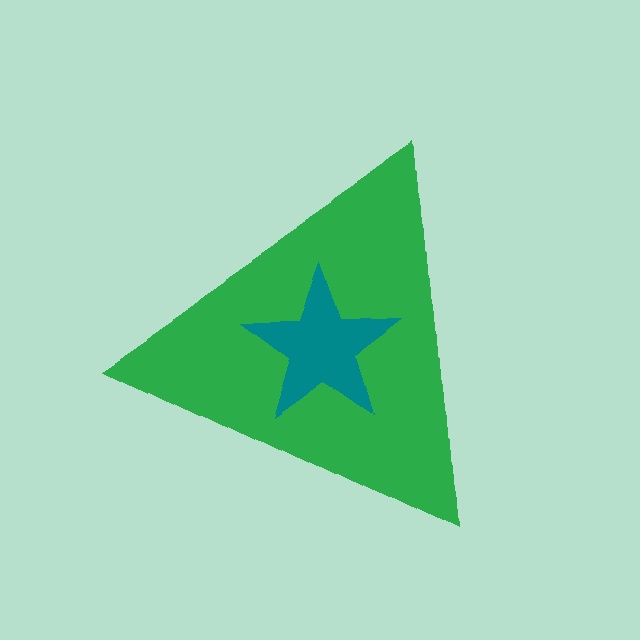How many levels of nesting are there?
2.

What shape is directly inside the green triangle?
The teal star.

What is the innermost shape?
The teal star.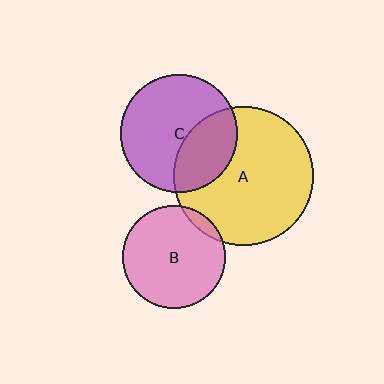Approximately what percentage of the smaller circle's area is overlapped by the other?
Approximately 5%.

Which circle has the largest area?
Circle A (yellow).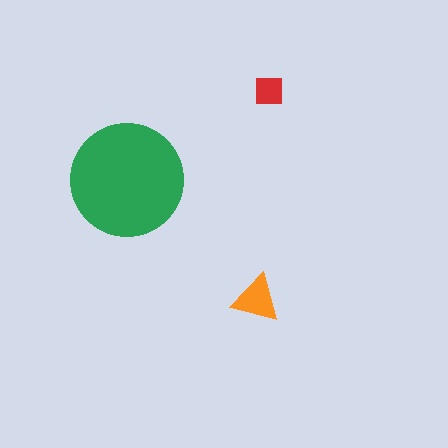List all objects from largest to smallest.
The green circle, the orange triangle, the red square.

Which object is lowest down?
The orange triangle is bottommost.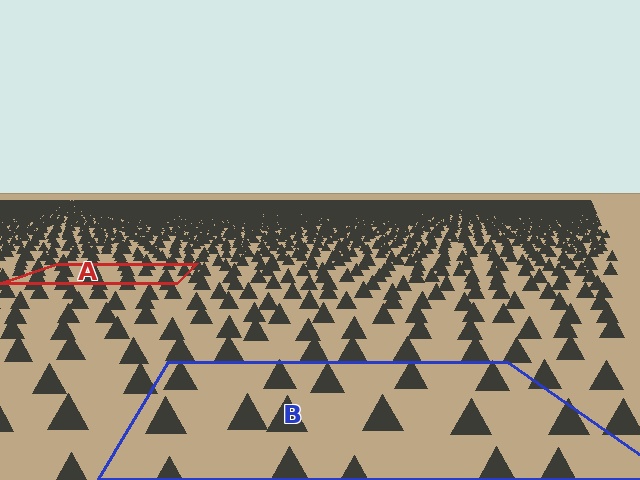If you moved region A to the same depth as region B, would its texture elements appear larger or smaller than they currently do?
They would appear larger. At a closer depth, the same texture elements are projected at a bigger on-screen size.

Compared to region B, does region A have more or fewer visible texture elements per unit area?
Region A has more texture elements per unit area — they are packed more densely because it is farther away.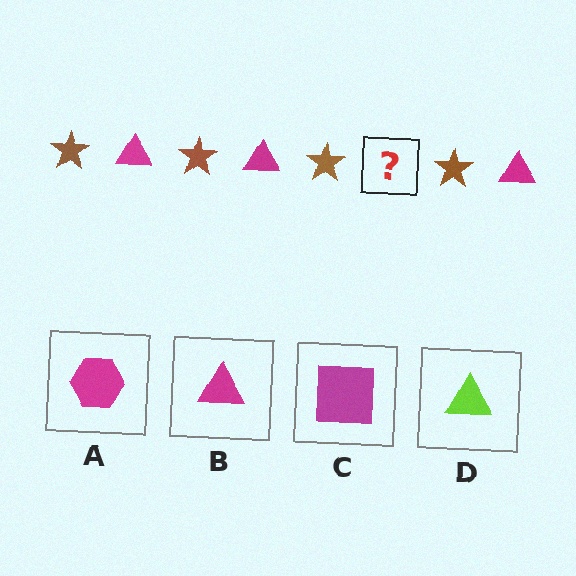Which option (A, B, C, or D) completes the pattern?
B.